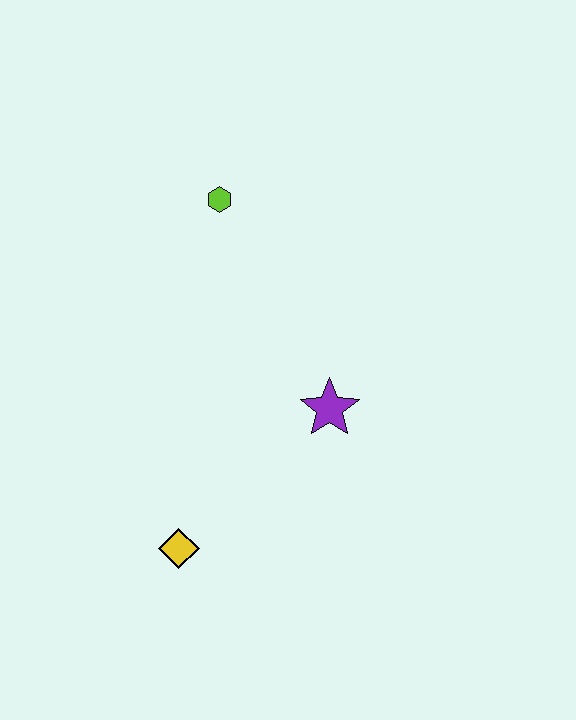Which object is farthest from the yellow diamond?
The lime hexagon is farthest from the yellow diamond.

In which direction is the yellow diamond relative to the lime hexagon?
The yellow diamond is below the lime hexagon.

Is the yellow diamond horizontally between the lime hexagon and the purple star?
No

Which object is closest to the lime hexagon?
The purple star is closest to the lime hexagon.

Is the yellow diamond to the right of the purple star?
No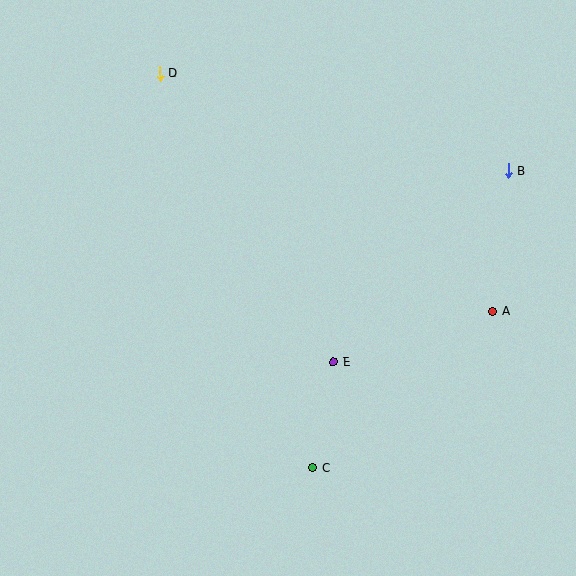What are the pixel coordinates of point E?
Point E is at (333, 362).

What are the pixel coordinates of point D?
Point D is at (160, 74).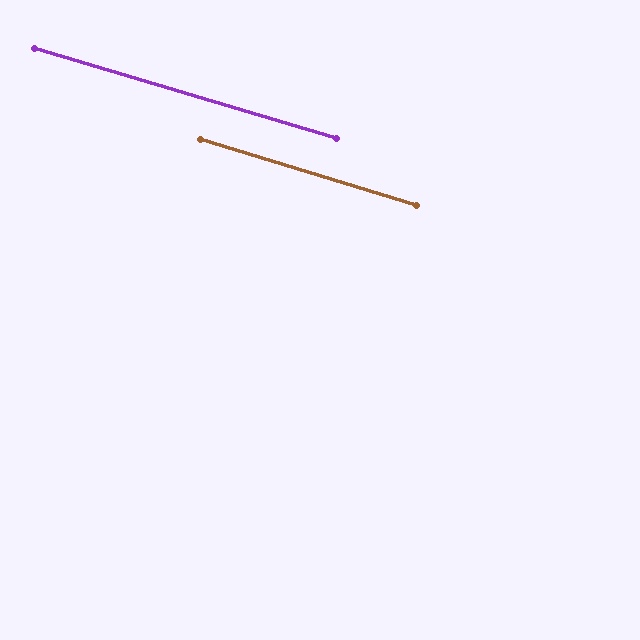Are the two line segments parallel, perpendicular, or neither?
Parallel — their directions differ by only 0.1°.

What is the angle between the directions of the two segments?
Approximately 0 degrees.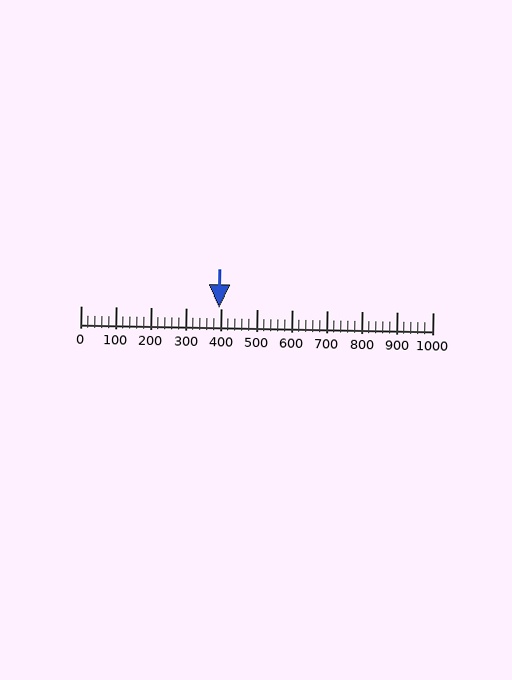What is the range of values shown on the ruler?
The ruler shows values from 0 to 1000.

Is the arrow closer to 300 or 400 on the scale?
The arrow is closer to 400.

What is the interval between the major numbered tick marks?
The major tick marks are spaced 100 units apart.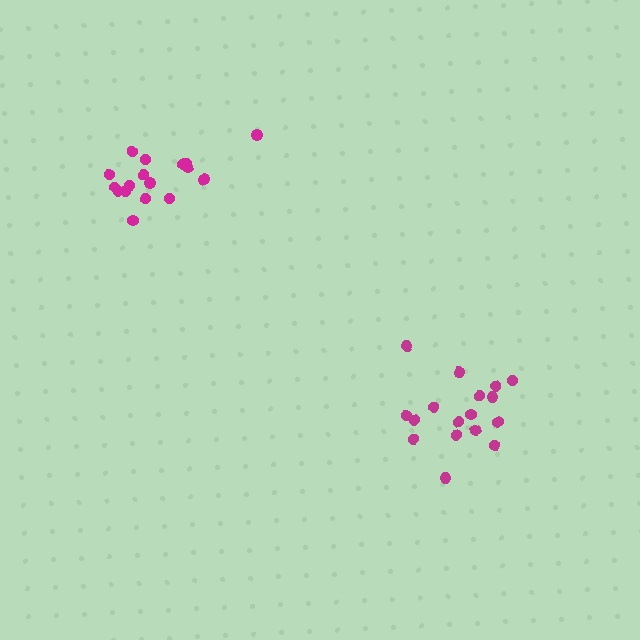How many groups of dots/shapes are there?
There are 2 groups.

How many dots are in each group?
Group 1: 17 dots, Group 2: 17 dots (34 total).